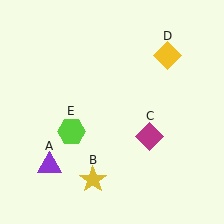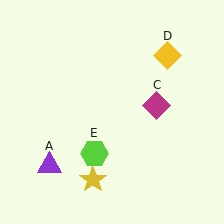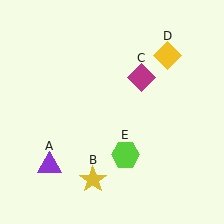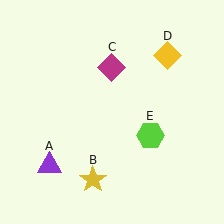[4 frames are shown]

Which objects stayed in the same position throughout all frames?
Purple triangle (object A) and yellow star (object B) and yellow diamond (object D) remained stationary.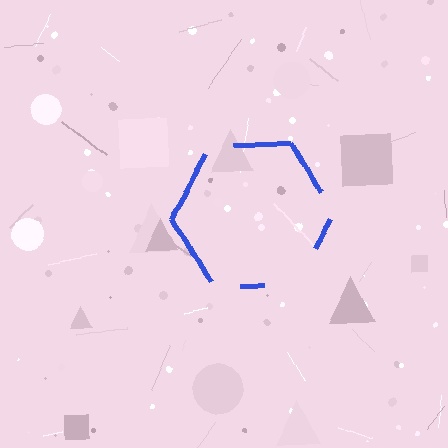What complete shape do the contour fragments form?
The contour fragments form a hexagon.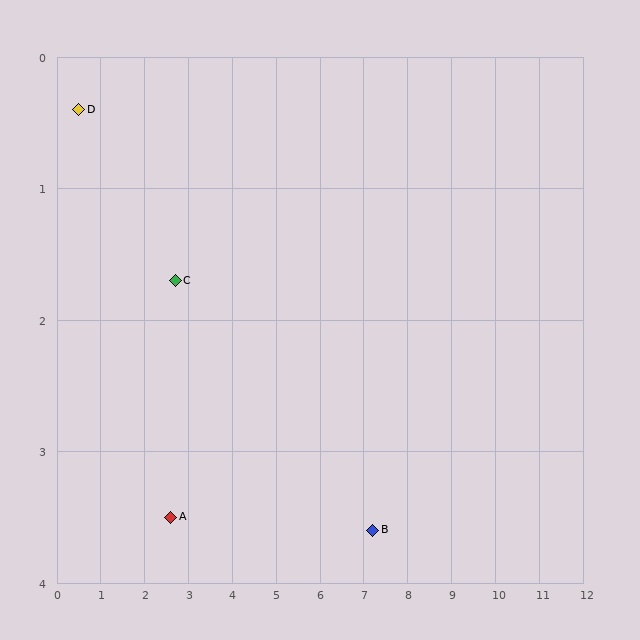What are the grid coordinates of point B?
Point B is at approximately (7.2, 3.6).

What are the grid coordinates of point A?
Point A is at approximately (2.6, 3.5).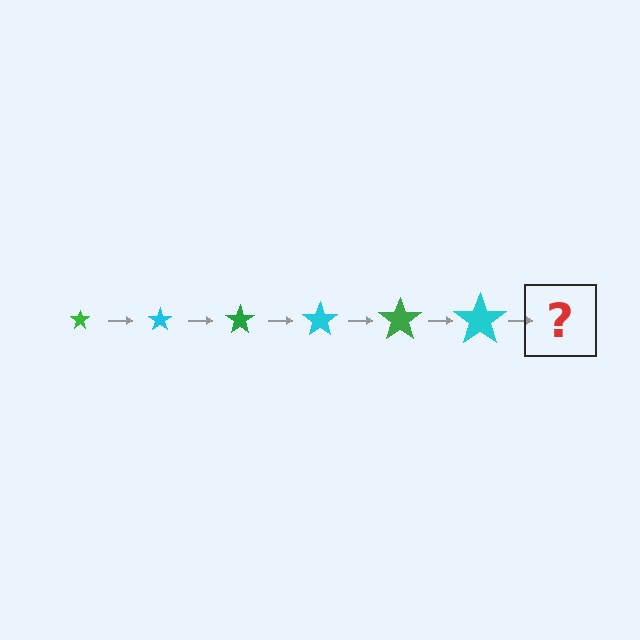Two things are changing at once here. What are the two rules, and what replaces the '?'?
The two rules are that the star grows larger each step and the color cycles through green and cyan. The '?' should be a green star, larger than the previous one.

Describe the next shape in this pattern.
It should be a green star, larger than the previous one.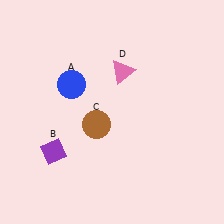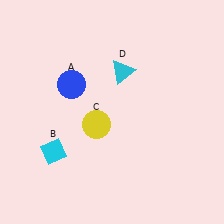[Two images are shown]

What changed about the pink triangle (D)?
In Image 1, D is pink. In Image 2, it changed to cyan.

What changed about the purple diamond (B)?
In Image 1, B is purple. In Image 2, it changed to cyan.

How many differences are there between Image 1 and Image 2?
There are 3 differences between the two images.